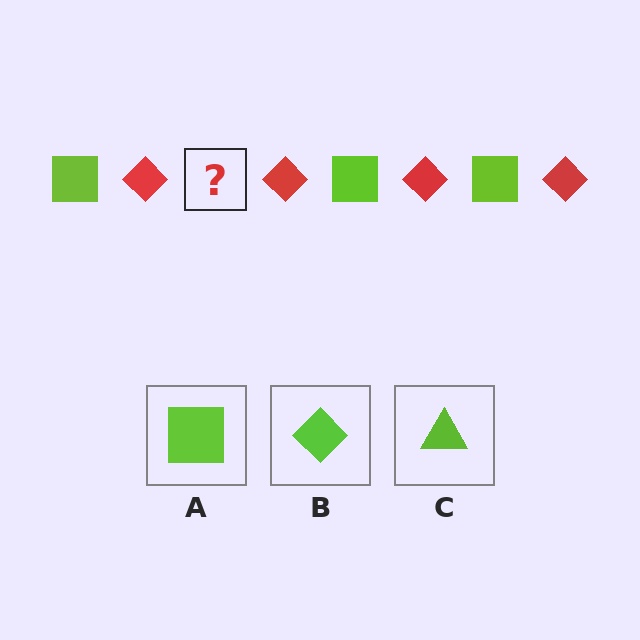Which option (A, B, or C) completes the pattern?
A.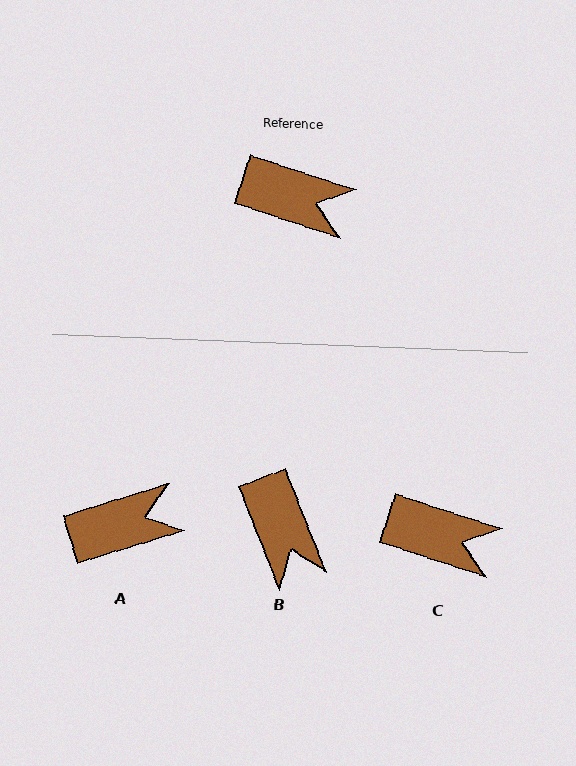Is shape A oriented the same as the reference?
No, it is off by about 35 degrees.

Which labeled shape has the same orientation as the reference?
C.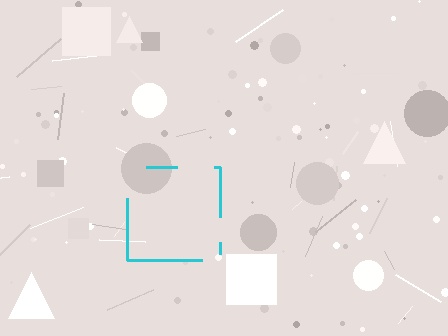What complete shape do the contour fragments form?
The contour fragments form a square.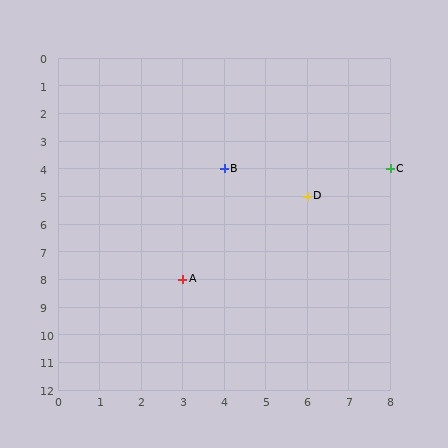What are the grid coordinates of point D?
Point D is at grid coordinates (6, 5).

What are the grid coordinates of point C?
Point C is at grid coordinates (8, 4).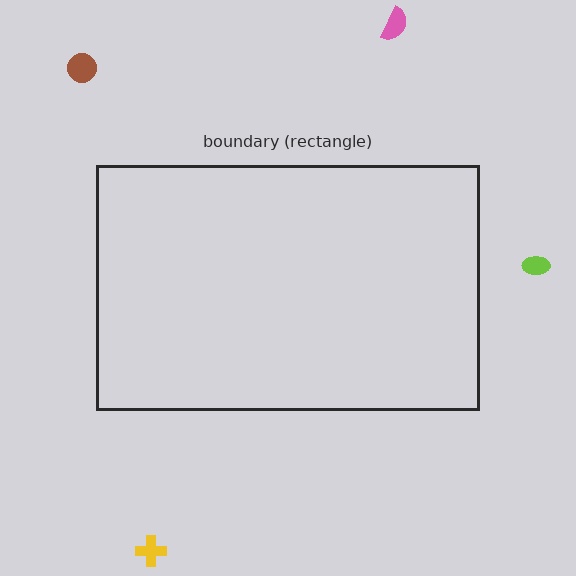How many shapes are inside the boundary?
0 inside, 4 outside.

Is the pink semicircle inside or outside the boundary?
Outside.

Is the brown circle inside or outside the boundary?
Outside.